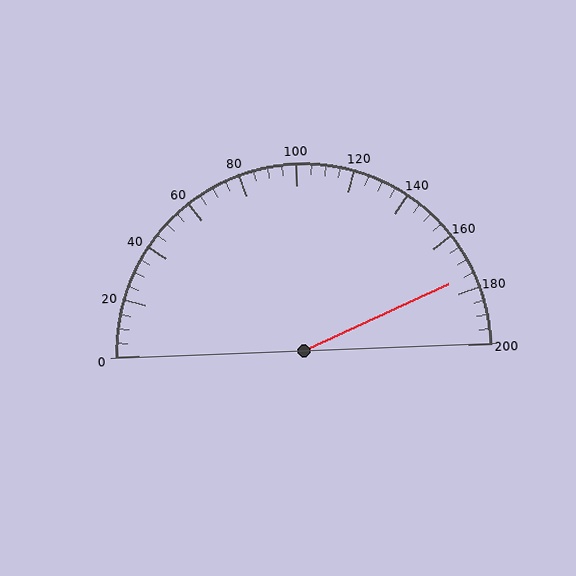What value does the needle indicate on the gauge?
The needle indicates approximately 175.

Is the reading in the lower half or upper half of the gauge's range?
The reading is in the upper half of the range (0 to 200).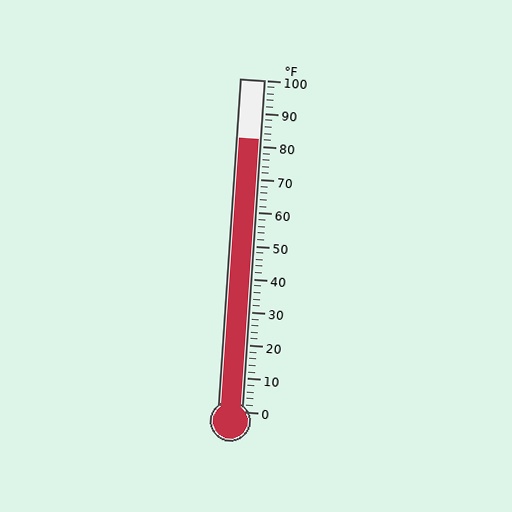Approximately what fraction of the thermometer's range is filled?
The thermometer is filled to approximately 80% of its range.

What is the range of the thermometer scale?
The thermometer scale ranges from 0°F to 100°F.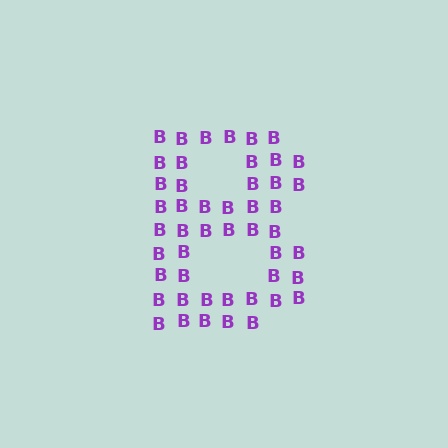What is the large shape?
The large shape is the letter B.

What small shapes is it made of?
It is made of small letter B's.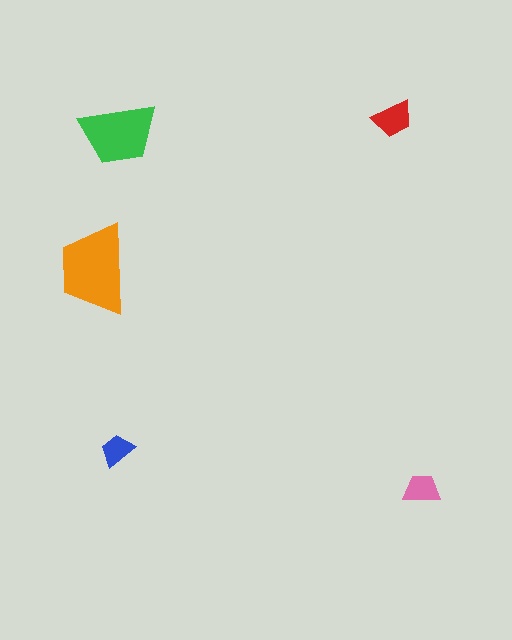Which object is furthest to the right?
The pink trapezoid is rightmost.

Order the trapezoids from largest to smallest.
the orange one, the green one, the red one, the pink one, the blue one.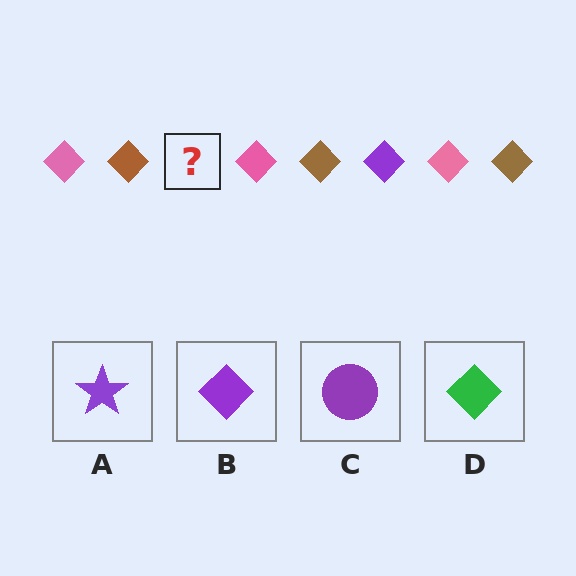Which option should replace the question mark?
Option B.